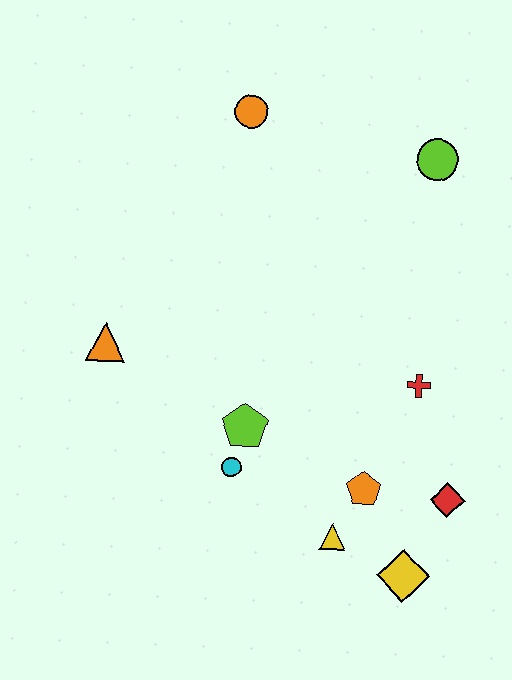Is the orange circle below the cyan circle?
No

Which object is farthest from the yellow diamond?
The orange circle is farthest from the yellow diamond.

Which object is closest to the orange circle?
The lime circle is closest to the orange circle.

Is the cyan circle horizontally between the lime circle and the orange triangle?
Yes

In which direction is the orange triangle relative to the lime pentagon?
The orange triangle is to the left of the lime pentagon.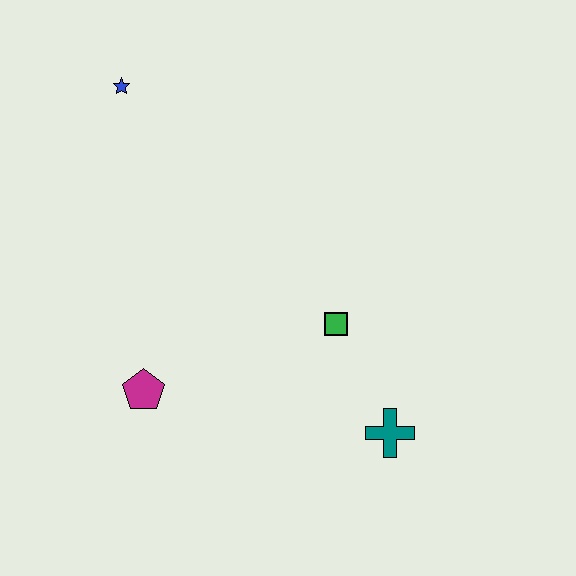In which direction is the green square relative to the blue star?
The green square is below the blue star.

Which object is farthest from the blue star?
The teal cross is farthest from the blue star.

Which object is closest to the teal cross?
The green square is closest to the teal cross.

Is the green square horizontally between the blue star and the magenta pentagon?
No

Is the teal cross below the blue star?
Yes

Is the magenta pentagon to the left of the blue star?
No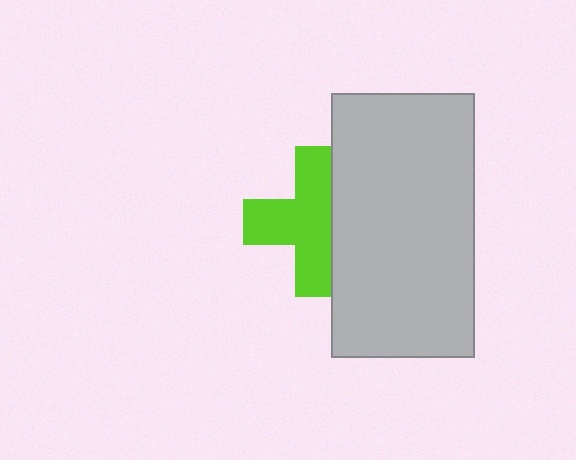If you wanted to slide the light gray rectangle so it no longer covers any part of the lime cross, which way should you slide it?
Slide it right — that is the most direct way to separate the two shapes.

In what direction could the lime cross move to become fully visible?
The lime cross could move left. That would shift it out from behind the light gray rectangle entirely.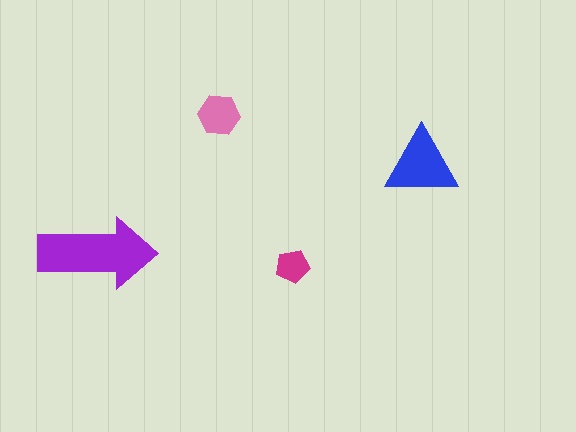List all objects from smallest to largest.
The magenta pentagon, the pink hexagon, the blue triangle, the purple arrow.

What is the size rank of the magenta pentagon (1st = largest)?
4th.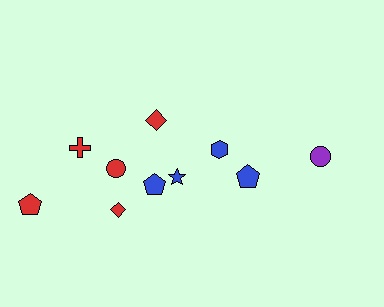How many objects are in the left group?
There are 6 objects.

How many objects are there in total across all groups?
There are 10 objects.